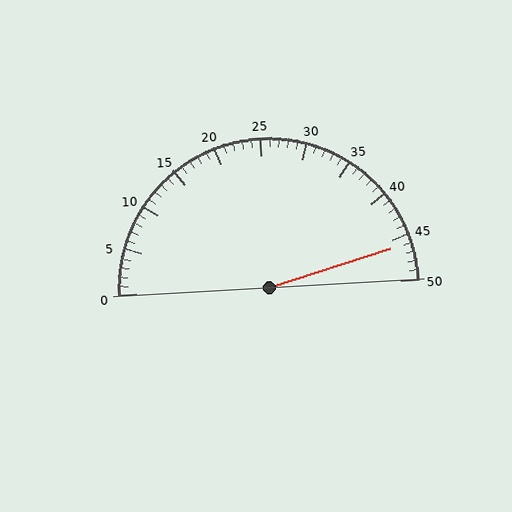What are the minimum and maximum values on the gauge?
The gauge ranges from 0 to 50.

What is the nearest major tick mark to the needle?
The nearest major tick mark is 45.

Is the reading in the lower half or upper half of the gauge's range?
The reading is in the upper half of the range (0 to 50).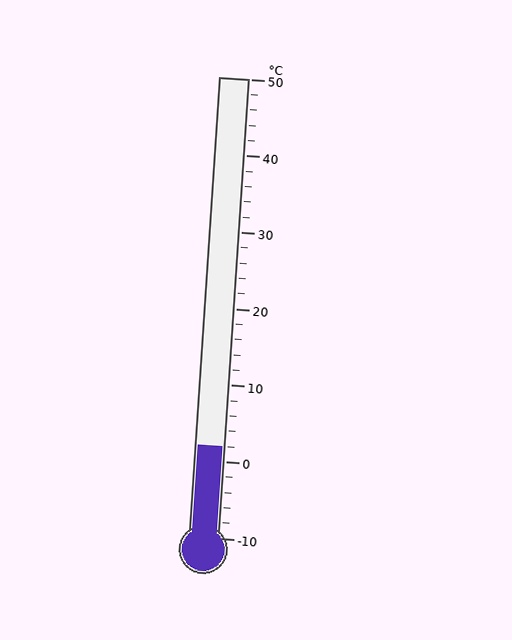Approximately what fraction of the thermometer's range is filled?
The thermometer is filled to approximately 20% of its range.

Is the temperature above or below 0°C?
The temperature is above 0°C.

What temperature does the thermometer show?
The thermometer shows approximately 2°C.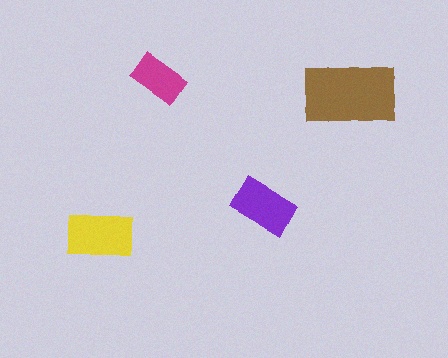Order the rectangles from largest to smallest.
the brown one, the yellow one, the purple one, the magenta one.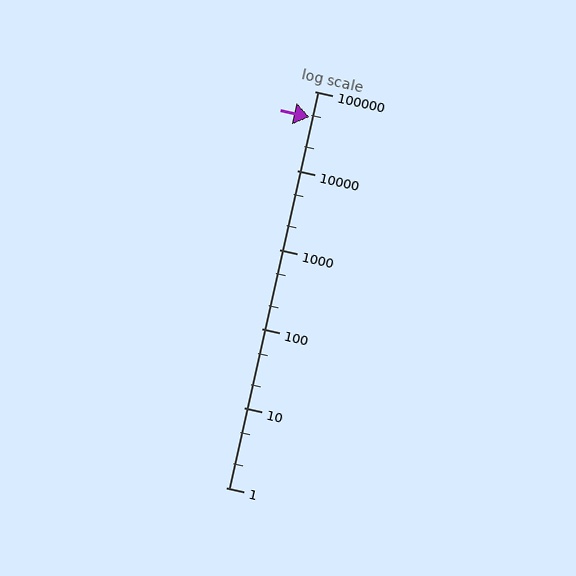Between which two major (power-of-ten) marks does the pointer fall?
The pointer is between 10000 and 100000.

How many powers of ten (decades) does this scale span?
The scale spans 5 decades, from 1 to 100000.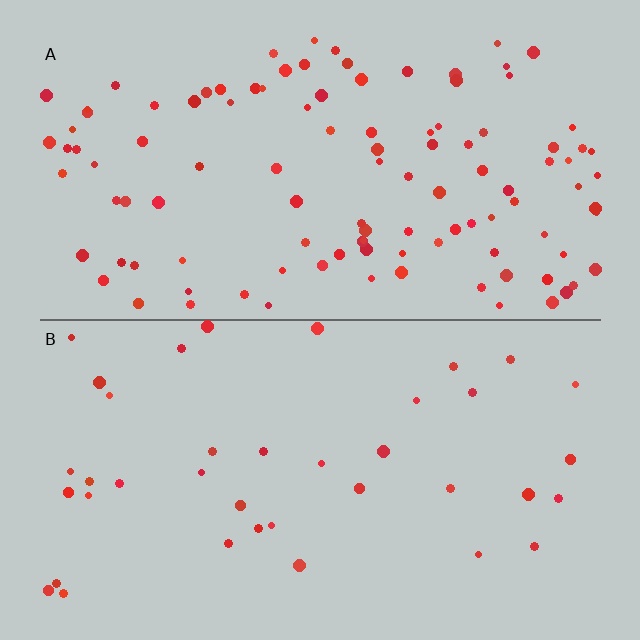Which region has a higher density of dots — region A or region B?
A (the top).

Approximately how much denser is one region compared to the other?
Approximately 2.8× — region A over region B.